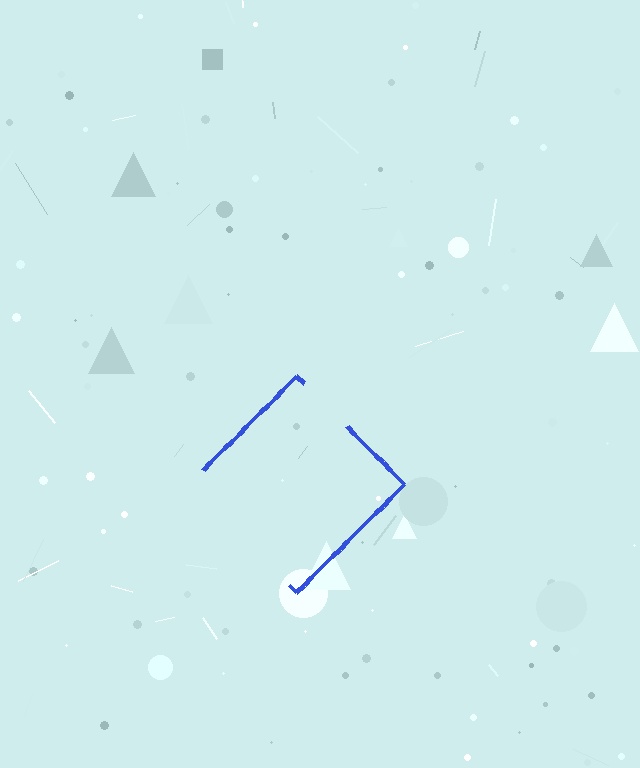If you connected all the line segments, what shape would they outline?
They would outline a diamond.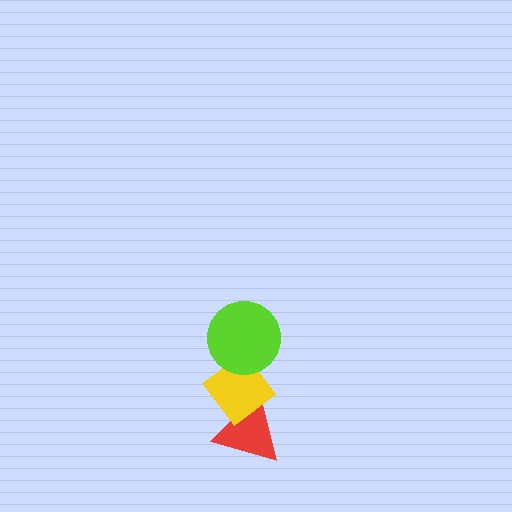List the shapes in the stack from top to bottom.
From top to bottom: the lime circle, the yellow diamond, the red triangle.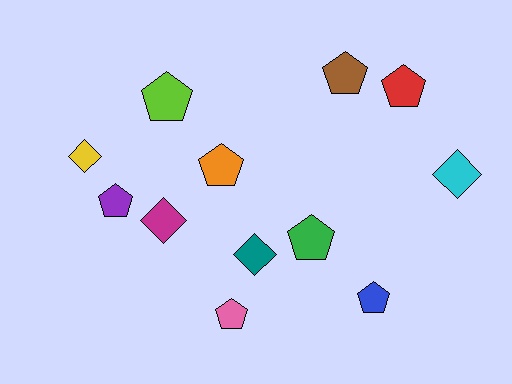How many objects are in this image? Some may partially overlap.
There are 12 objects.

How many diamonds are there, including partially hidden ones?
There are 4 diamonds.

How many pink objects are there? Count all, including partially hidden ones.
There is 1 pink object.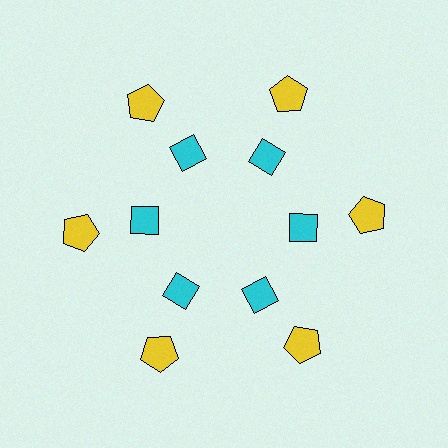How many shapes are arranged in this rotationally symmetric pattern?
There are 12 shapes, arranged in 6 groups of 2.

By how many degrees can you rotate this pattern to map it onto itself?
The pattern maps onto itself every 60 degrees of rotation.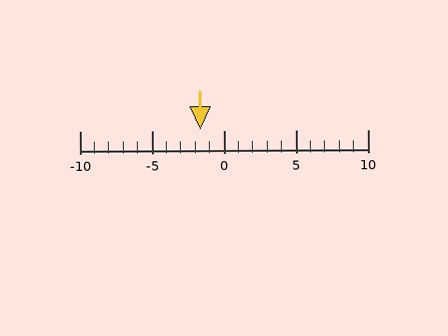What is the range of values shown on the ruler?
The ruler shows values from -10 to 10.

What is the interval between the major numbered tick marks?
The major tick marks are spaced 5 units apart.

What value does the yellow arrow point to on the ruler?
The yellow arrow points to approximately -2.